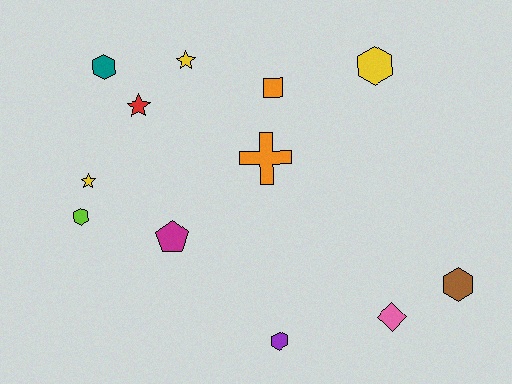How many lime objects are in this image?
There is 1 lime object.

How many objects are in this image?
There are 12 objects.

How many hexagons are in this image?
There are 5 hexagons.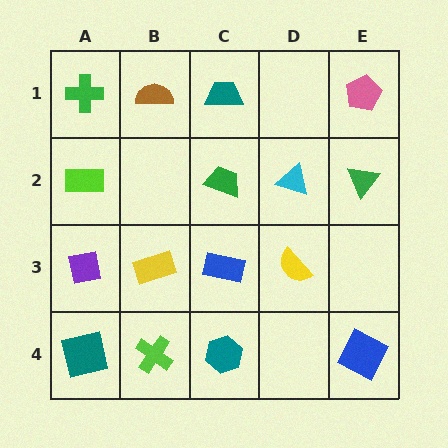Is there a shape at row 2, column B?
No, that cell is empty.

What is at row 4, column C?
A teal hexagon.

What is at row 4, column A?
A teal square.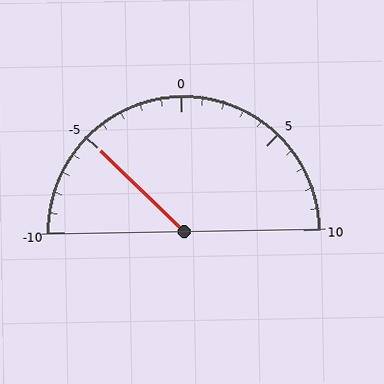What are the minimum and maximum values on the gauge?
The gauge ranges from -10 to 10.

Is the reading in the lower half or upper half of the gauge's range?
The reading is in the lower half of the range (-10 to 10).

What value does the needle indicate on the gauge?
The needle indicates approximately -5.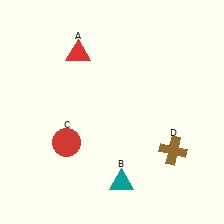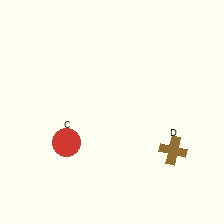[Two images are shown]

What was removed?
The teal triangle (B), the red triangle (A) were removed in Image 2.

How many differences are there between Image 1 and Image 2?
There are 2 differences between the two images.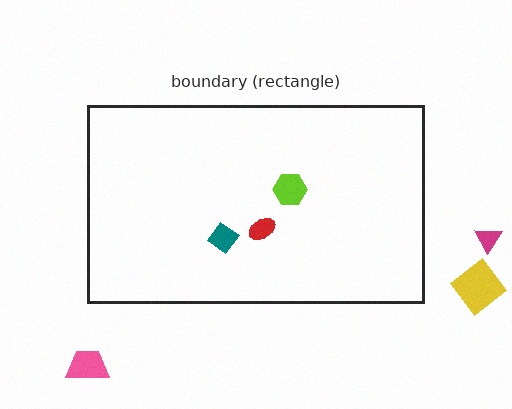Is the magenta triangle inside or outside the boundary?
Outside.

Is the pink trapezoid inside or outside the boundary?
Outside.